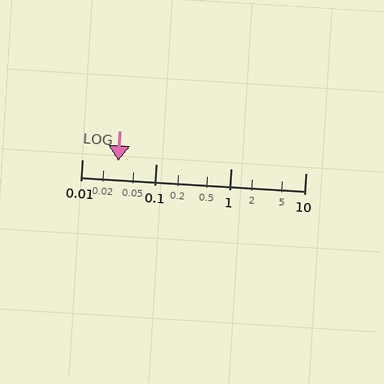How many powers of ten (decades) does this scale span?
The scale spans 3 decades, from 0.01 to 10.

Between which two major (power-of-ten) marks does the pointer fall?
The pointer is between 0.01 and 0.1.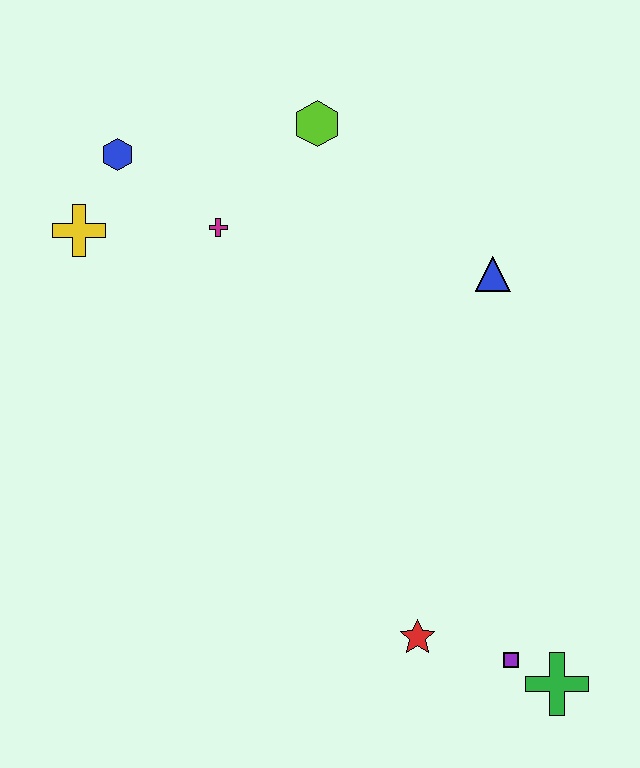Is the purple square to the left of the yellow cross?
No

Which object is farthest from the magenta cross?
The green cross is farthest from the magenta cross.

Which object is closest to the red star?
The purple square is closest to the red star.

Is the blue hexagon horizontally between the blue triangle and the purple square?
No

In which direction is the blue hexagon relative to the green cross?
The blue hexagon is above the green cross.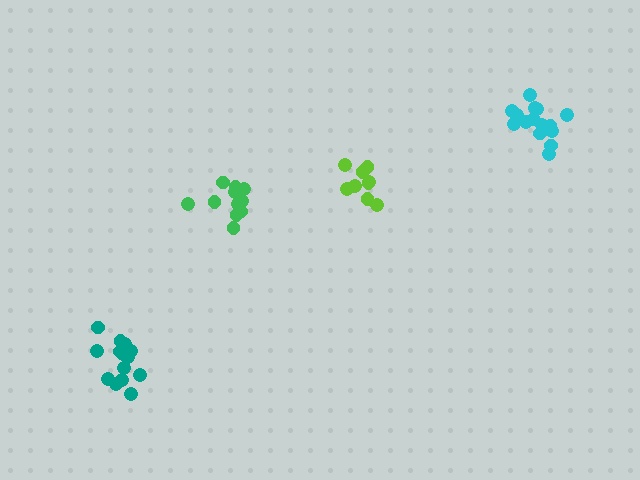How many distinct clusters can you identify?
There are 4 distinct clusters.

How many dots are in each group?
Group 1: 12 dots, Group 2: 14 dots, Group 3: 15 dots, Group 4: 10 dots (51 total).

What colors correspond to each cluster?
The clusters are colored: green, teal, cyan, lime.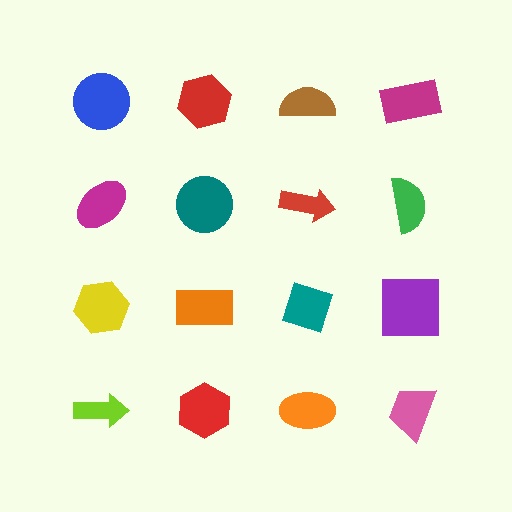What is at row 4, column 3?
An orange ellipse.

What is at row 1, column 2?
A red hexagon.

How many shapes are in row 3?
4 shapes.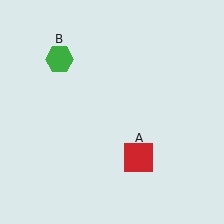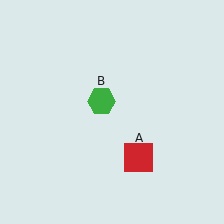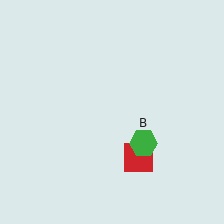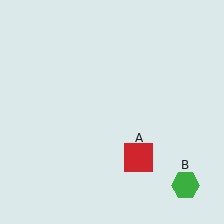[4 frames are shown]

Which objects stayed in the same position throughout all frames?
Red square (object A) remained stationary.